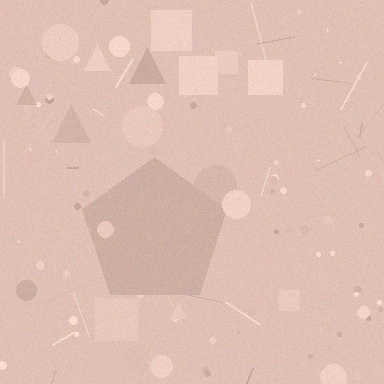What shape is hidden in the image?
A pentagon is hidden in the image.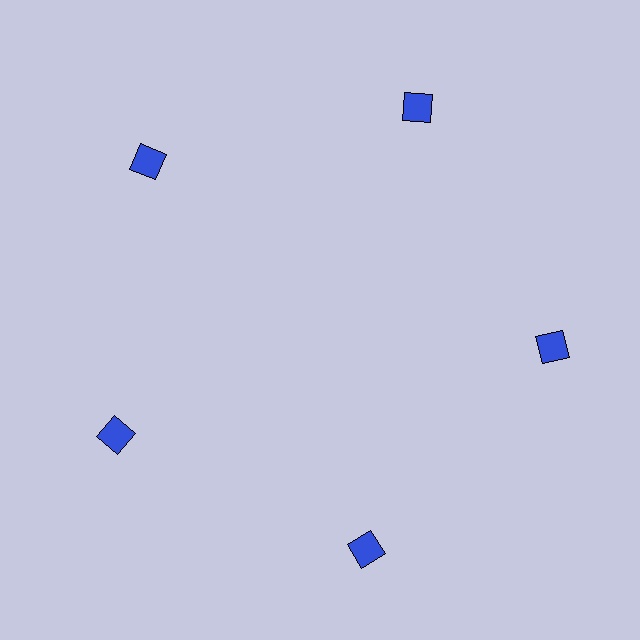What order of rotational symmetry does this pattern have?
This pattern has 5-fold rotational symmetry.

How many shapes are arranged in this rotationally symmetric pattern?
There are 5 shapes, arranged in 5 groups of 1.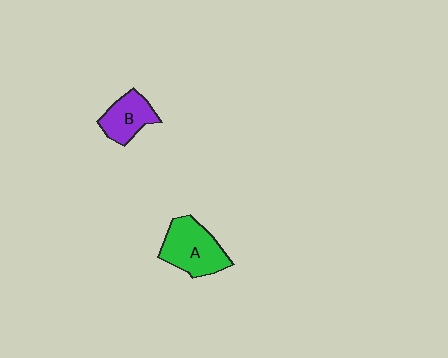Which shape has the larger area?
Shape A (green).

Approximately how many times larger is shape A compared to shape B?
Approximately 1.5 times.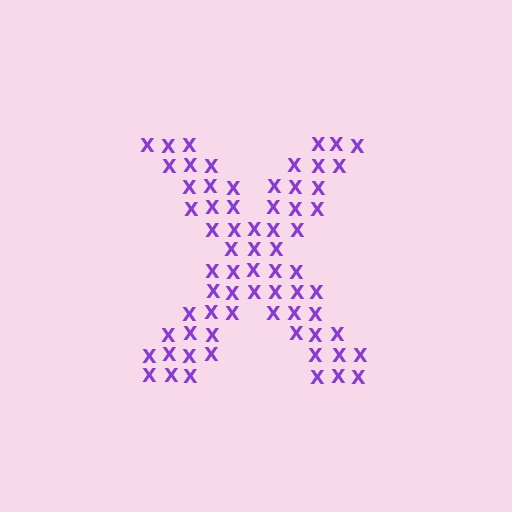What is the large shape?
The large shape is the letter X.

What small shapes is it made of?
It is made of small letter X's.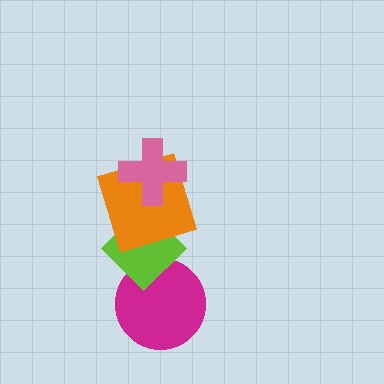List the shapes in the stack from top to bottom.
From top to bottom: the pink cross, the orange square, the lime diamond, the magenta circle.